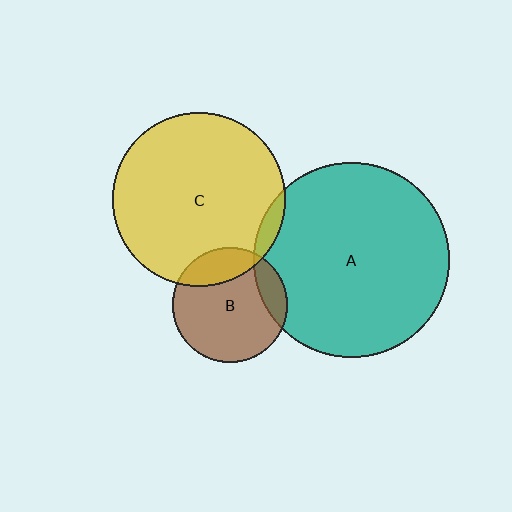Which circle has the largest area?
Circle A (teal).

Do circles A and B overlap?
Yes.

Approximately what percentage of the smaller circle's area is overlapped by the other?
Approximately 15%.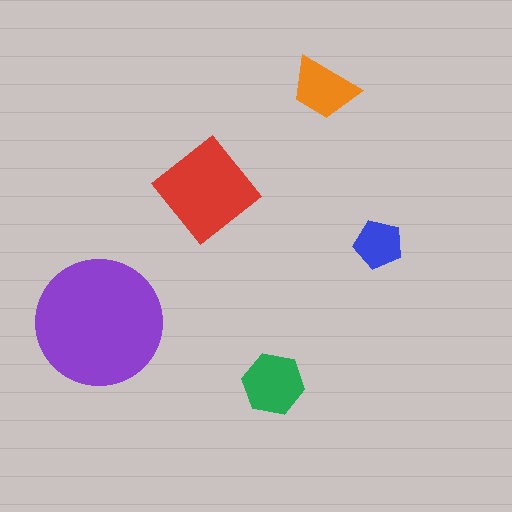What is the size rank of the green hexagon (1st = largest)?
3rd.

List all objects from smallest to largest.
The blue pentagon, the orange trapezoid, the green hexagon, the red diamond, the purple circle.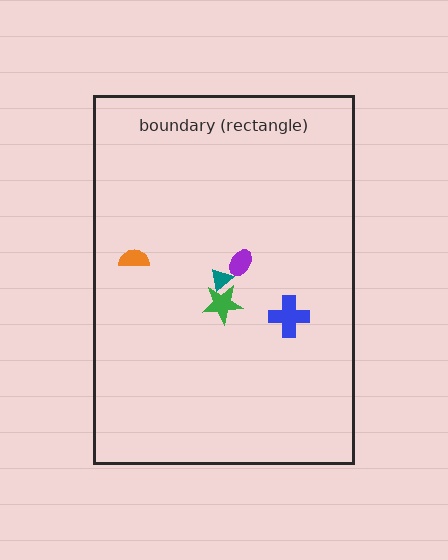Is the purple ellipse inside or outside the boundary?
Inside.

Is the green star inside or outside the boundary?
Inside.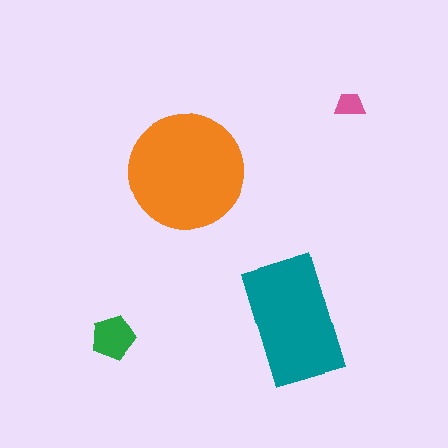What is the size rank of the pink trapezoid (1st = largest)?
4th.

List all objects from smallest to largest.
The pink trapezoid, the green pentagon, the teal rectangle, the orange circle.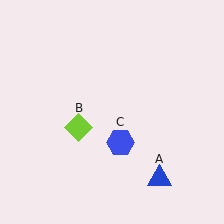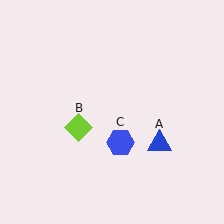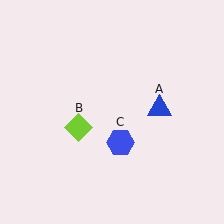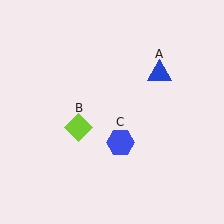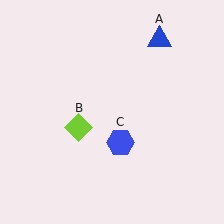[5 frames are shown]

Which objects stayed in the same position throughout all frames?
Lime diamond (object B) and blue hexagon (object C) remained stationary.